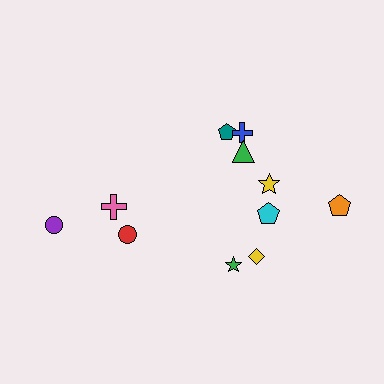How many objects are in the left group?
There are 3 objects.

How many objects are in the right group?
There are 8 objects.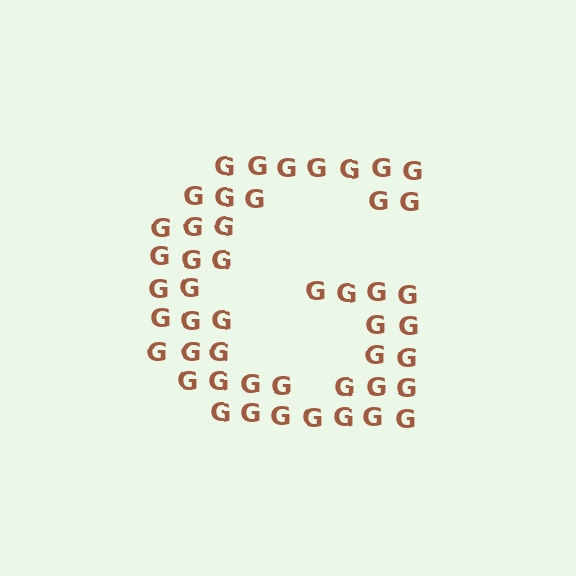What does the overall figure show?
The overall figure shows the letter G.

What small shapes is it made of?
It is made of small letter G's.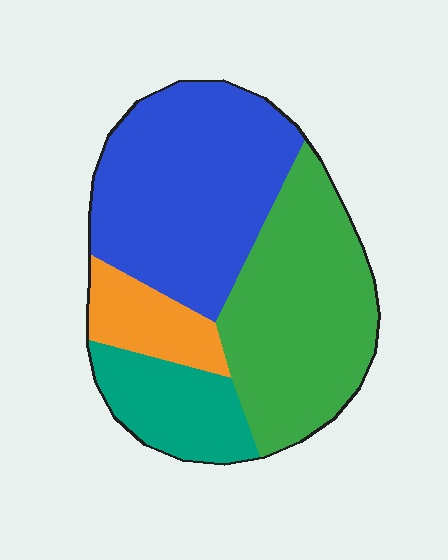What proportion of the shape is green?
Green takes up about three eighths (3/8) of the shape.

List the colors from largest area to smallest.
From largest to smallest: blue, green, teal, orange.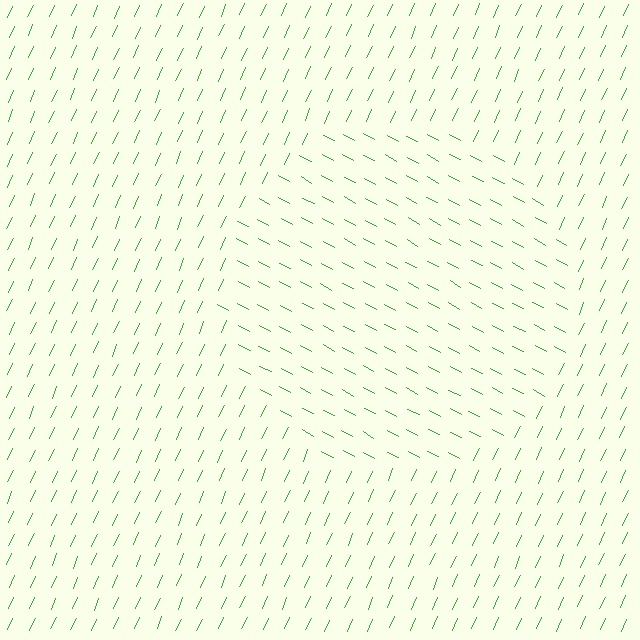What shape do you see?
I see a circle.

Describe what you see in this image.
The image is filled with small green line segments. A circle region in the image has lines oriented differently from the surrounding lines, creating a visible texture boundary.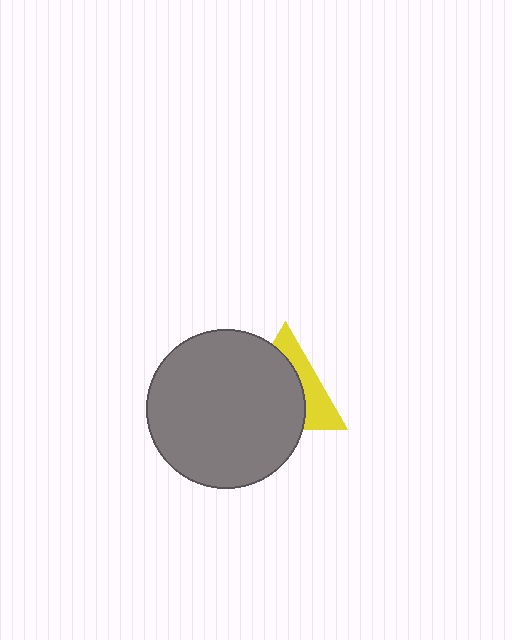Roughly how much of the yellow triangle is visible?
A small part of it is visible (roughly 36%).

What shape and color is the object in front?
The object in front is a gray circle.